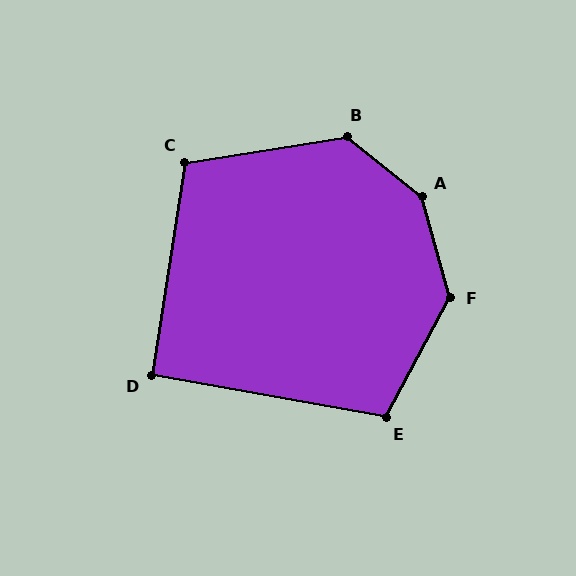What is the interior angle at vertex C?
Approximately 108 degrees (obtuse).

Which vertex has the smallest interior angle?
D, at approximately 91 degrees.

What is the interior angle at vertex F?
Approximately 136 degrees (obtuse).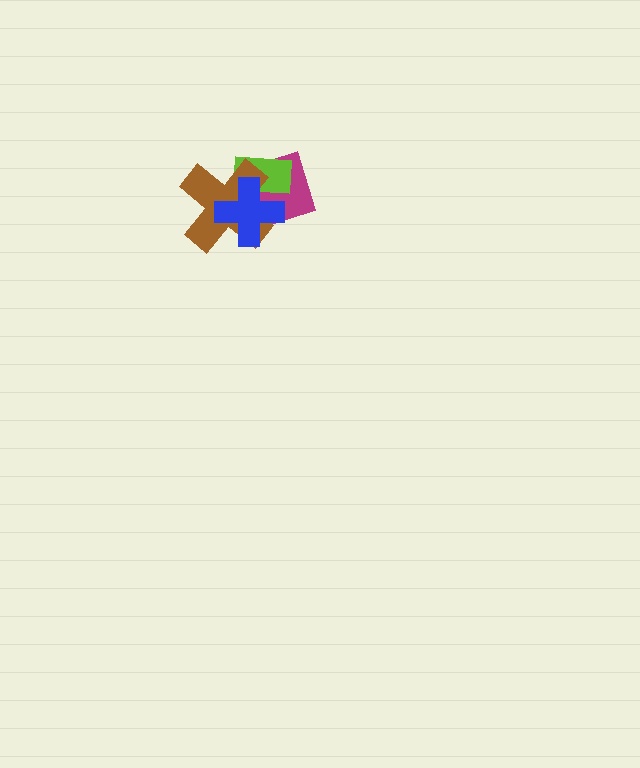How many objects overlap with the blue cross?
3 objects overlap with the blue cross.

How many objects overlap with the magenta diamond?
3 objects overlap with the magenta diamond.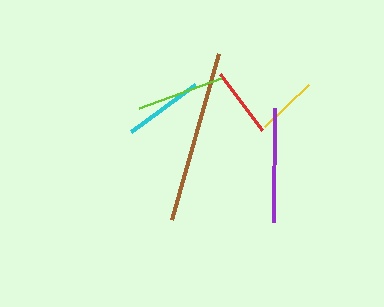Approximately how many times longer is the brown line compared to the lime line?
The brown line is approximately 2.0 times the length of the lime line.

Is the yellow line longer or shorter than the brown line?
The brown line is longer than the yellow line.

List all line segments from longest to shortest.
From longest to shortest: brown, purple, lime, cyan, red, yellow.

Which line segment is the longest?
The brown line is the longest at approximately 173 pixels.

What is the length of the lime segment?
The lime segment is approximately 87 pixels long.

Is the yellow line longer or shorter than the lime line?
The lime line is longer than the yellow line.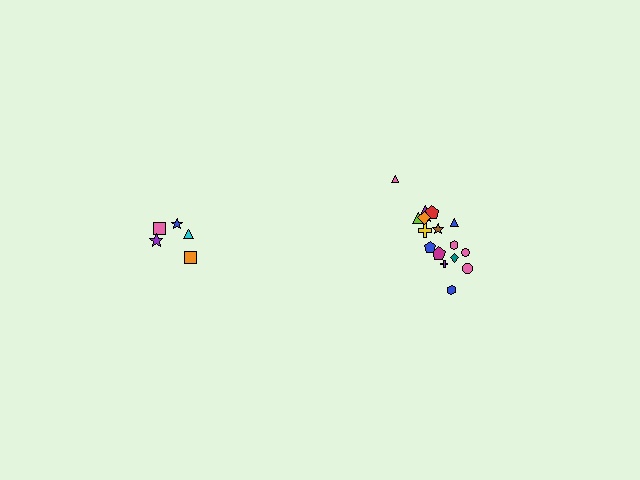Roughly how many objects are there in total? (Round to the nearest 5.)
Roughly 25 objects in total.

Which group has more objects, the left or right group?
The right group.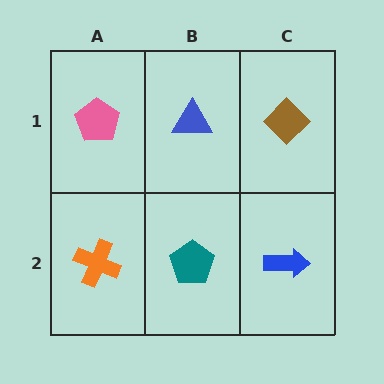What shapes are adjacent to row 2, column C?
A brown diamond (row 1, column C), a teal pentagon (row 2, column B).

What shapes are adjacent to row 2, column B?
A blue triangle (row 1, column B), an orange cross (row 2, column A), a blue arrow (row 2, column C).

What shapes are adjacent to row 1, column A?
An orange cross (row 2, column A), a blue triangle (row 1, column B).